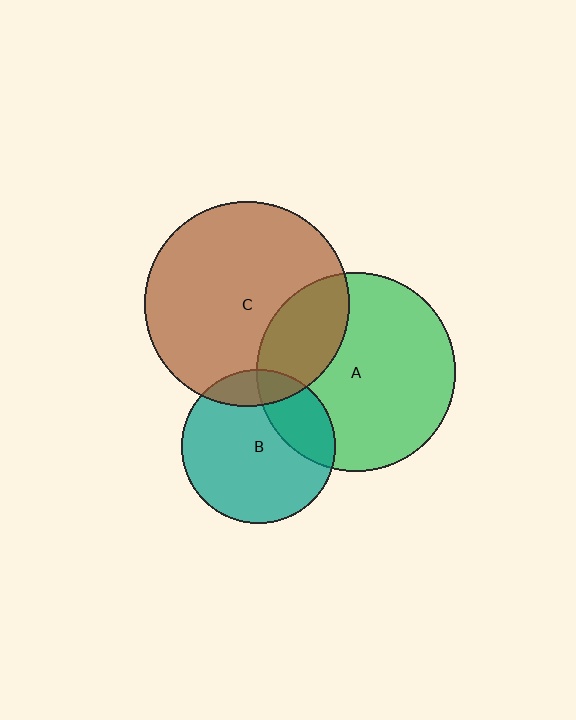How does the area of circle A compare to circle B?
Approximately 1.7 times.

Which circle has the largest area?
Circle C (brown).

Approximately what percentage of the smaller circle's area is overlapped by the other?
Approximately 25%.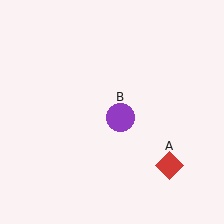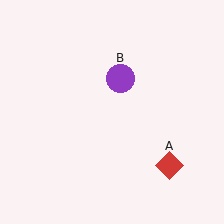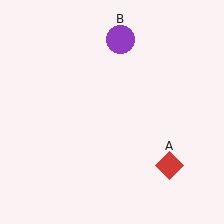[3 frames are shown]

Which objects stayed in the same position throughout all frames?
Red diamond (object A) remained stationary.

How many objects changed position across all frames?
1 object changed position: purple circle (object B).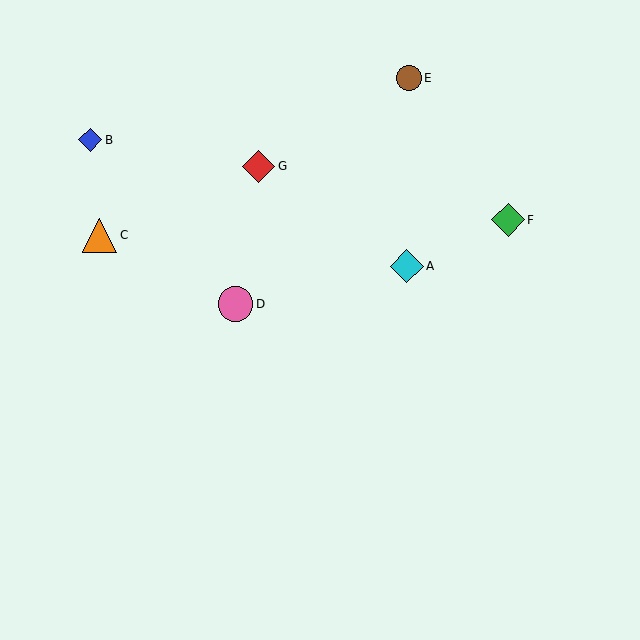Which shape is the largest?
The pink circle (labeled D) is the largest.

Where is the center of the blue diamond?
The center of the blue diamond is at (90, 140).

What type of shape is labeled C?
Shape C is an orange triangle.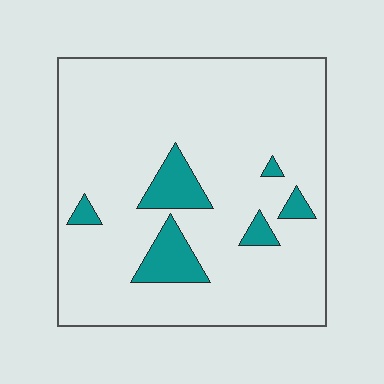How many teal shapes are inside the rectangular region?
6.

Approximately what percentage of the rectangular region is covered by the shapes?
Approximately 10%.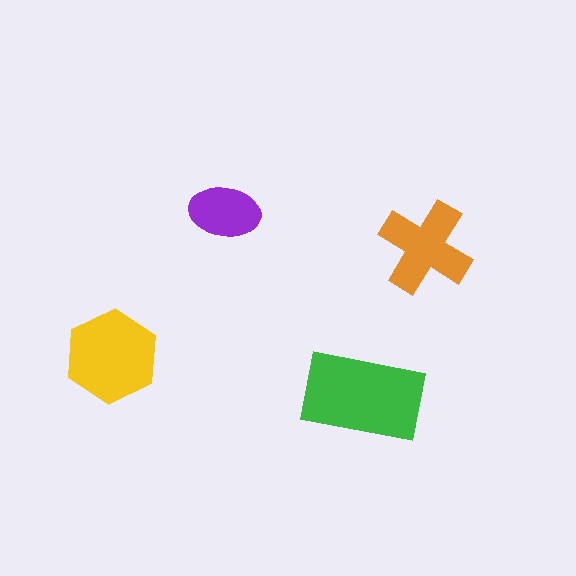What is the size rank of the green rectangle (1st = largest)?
1st.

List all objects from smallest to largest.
The purple ellipse, the orange cross, the yellow hexagon, the green rectangle.